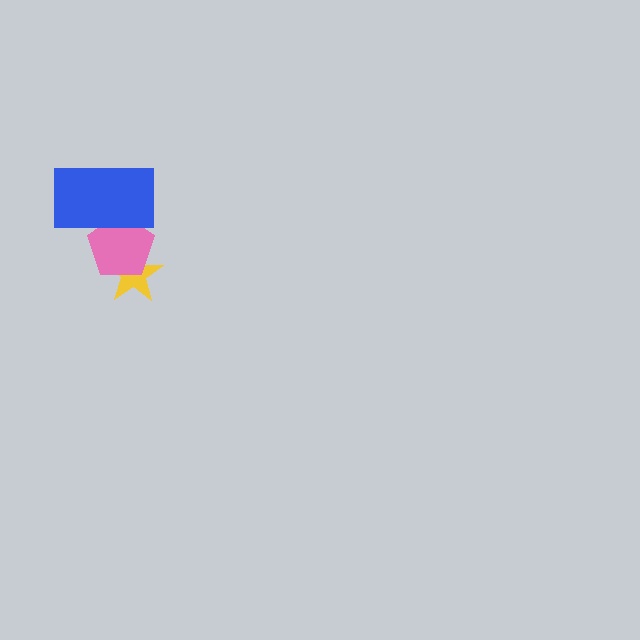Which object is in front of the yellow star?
The pink pentagon is in front of the yellow star.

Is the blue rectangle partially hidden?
No, no other shape covers it.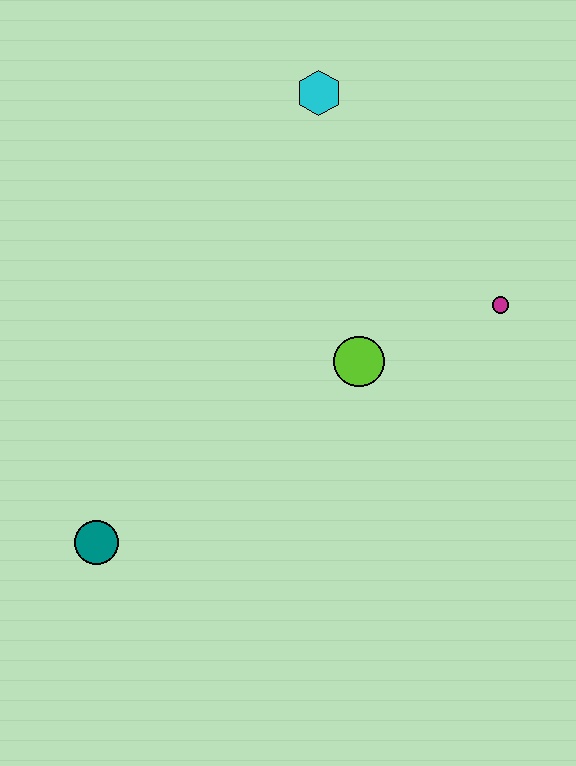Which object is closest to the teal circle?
The lime circle is closest to the teal circle.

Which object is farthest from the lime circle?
The teal circle is farthest from the lime circle.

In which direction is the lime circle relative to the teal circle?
The lime circle is to the right of the teal circle.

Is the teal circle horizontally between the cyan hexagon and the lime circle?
No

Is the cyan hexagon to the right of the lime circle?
No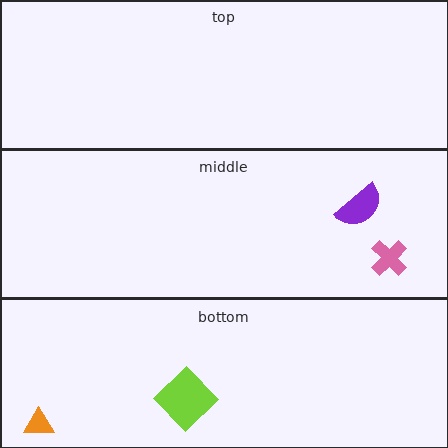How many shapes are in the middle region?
2.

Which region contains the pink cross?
The middle region.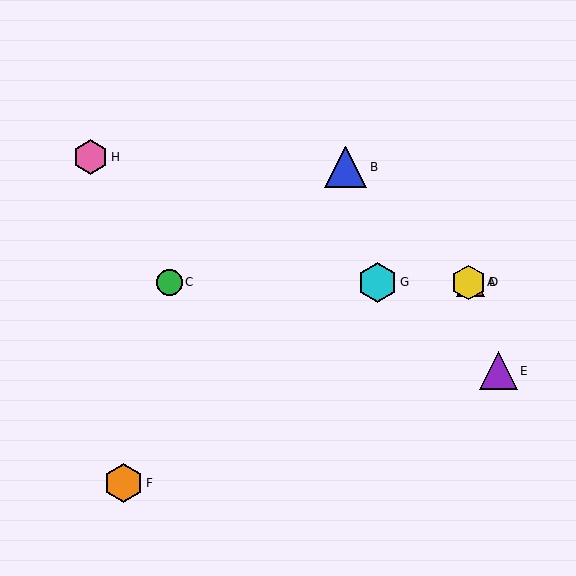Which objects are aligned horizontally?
Objects A, C, D, G are aligned horizontally.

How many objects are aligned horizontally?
4 objects (A, C, D, G) are aligned horizontally.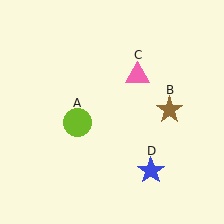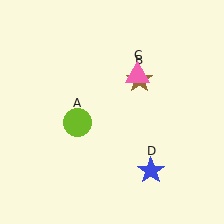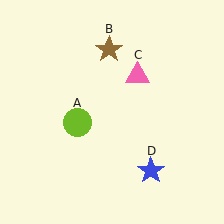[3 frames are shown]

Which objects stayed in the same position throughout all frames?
Lime circle (object A) and pink triangle (object C) and blue star (object D) remained stationary.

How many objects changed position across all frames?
1 object changed position: brown star (object B).